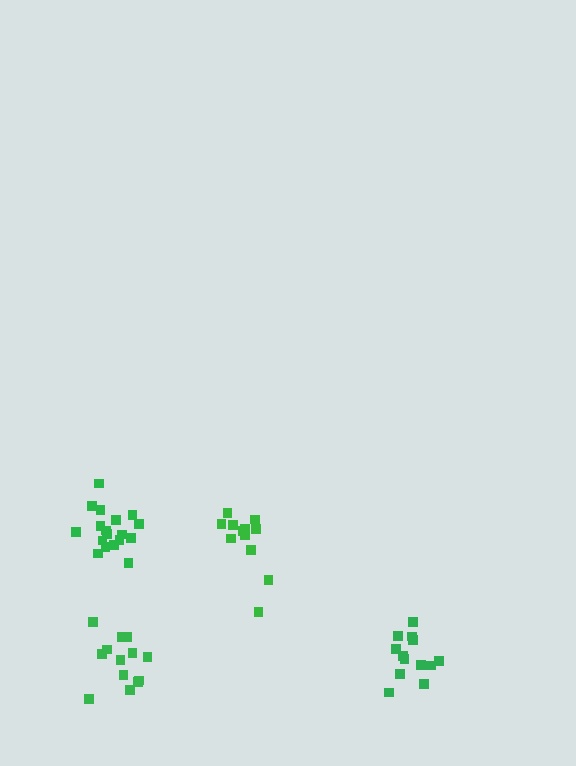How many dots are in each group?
Group 1: 12 dots, Group 2: 18 dots, Group 3: 13 dots, Group 4: 13 dots (56 total).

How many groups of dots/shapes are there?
There are 4 groups.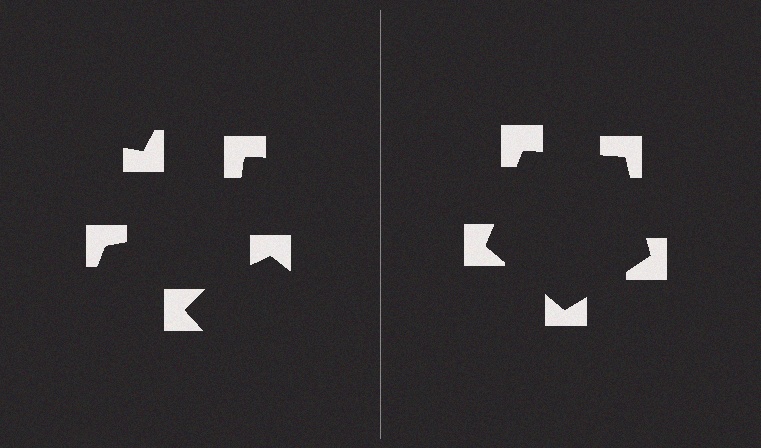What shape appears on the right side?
An illusory pentagon.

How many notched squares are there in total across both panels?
10 — 5 on each side.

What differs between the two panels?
The notched squares are positioned identically on both sides; only the wedge orientations differ. On the right they align to a pentagon; on the left they are misaligned.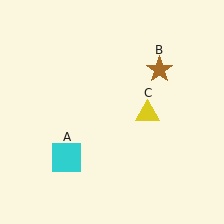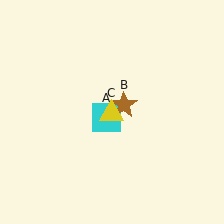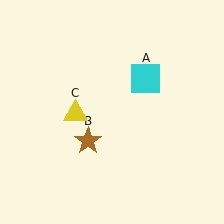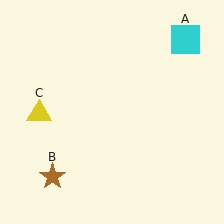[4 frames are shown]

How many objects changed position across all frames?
3 objects changed position: cyan square (object A), brown star (object B), yellow triangle (object C).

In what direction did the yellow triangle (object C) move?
The yellow triangle (object C) moved left.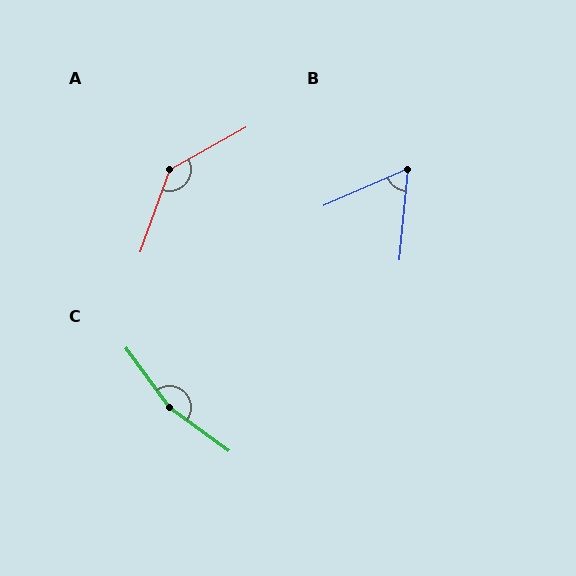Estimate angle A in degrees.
Approximately 138 degrees.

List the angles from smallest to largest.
B (61°), A (138°), C (162°).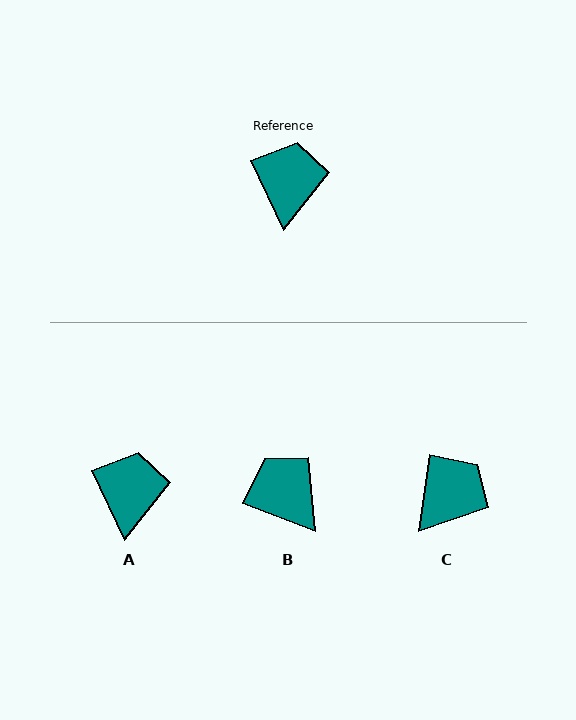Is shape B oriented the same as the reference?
No, it is off by about 44 degrees.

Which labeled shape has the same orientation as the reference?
A.